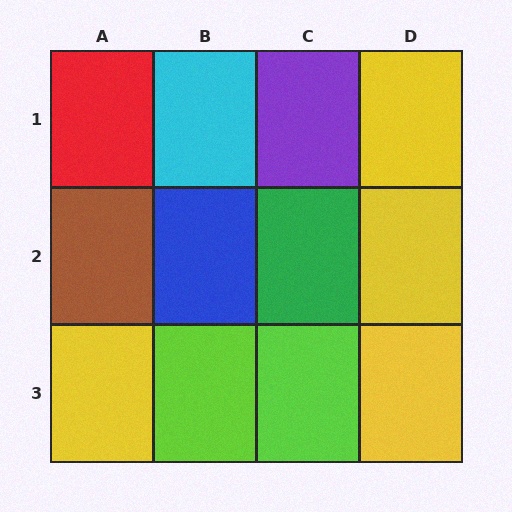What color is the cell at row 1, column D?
Yellow.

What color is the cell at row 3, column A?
Yellow.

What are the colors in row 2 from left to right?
Brown, blue, green, yellow.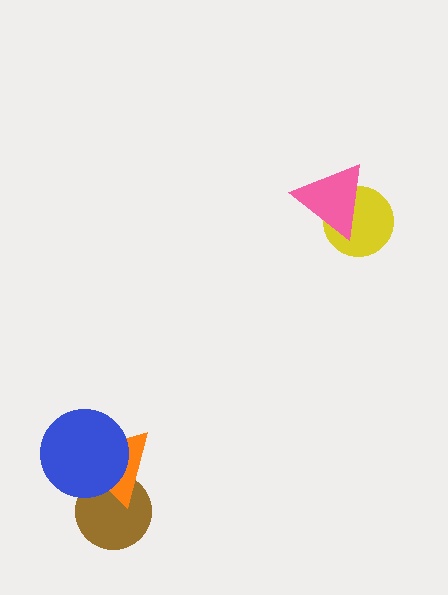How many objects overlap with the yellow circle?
1 object overlaps with the yellow circle.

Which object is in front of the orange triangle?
The blue circle is in front of the orange triangle.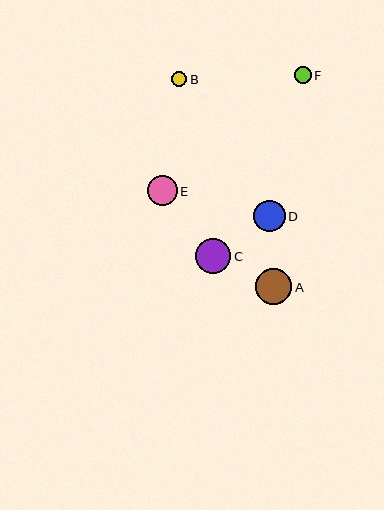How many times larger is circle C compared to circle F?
Circle C is approximately 2.1 times the size of circle F.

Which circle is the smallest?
Circle B is the smallest with a size of approximately 15 pixels.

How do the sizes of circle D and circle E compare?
Circle D and circle E are approximately the same size.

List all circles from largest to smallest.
From largest to smallest: A, C, D, E, F, B.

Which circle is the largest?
Circle A is the largest with a size of approximately 36 pixels.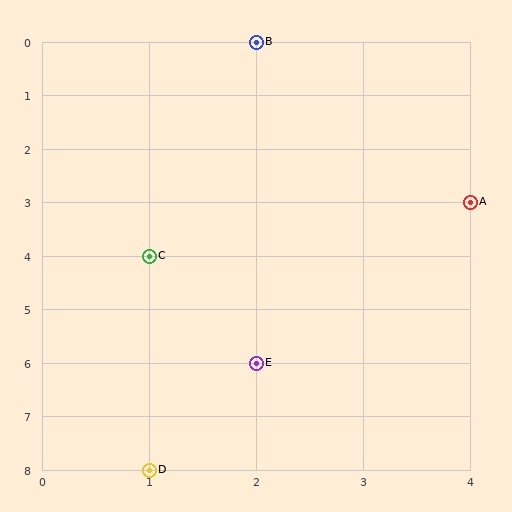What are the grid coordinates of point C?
Point C is at grid coordinates (1, 4).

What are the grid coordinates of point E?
Point E is at grid coordinates (2, 6).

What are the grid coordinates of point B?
Point B is at grid coordinates (2, 0).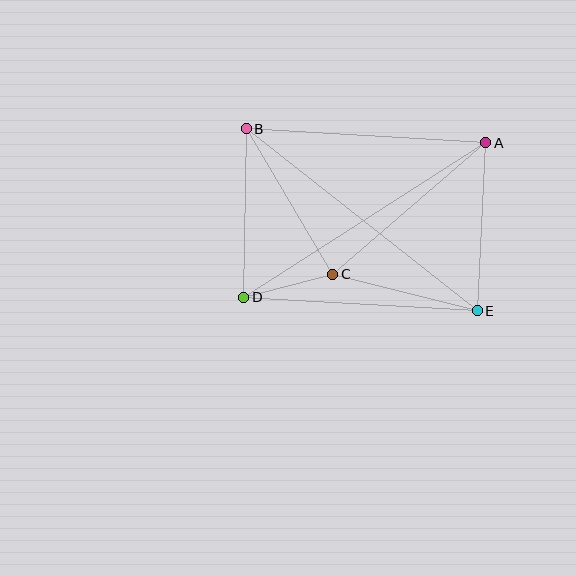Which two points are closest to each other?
Points C and D are closest to each other.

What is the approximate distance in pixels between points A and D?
The distance between A and D is approximately 287 pixels.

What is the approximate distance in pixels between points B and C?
The distance between B and C is approximately 169 pixels.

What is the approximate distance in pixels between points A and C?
The distance between A and C is approximately 202 pixels.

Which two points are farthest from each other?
Points B and E are farthest from each other.